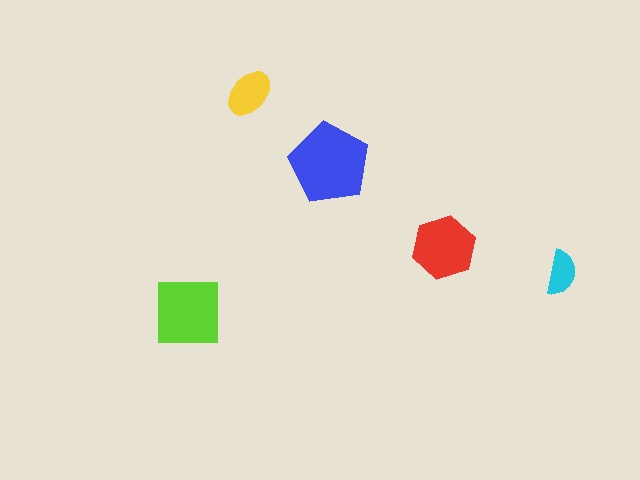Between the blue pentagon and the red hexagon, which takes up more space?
The blue pentagon.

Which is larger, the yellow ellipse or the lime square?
The lime square.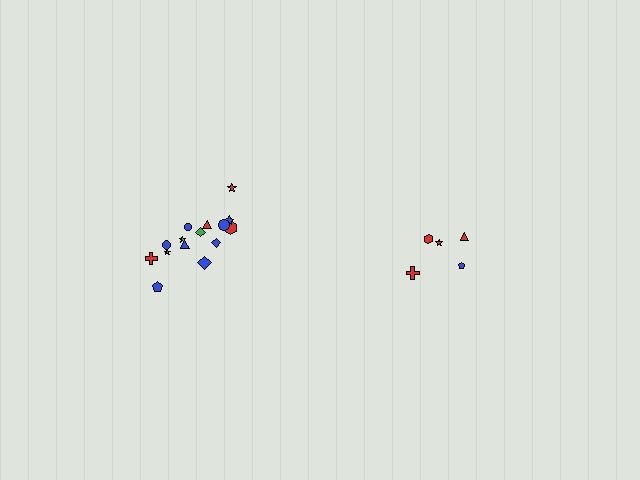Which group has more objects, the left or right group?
The left group.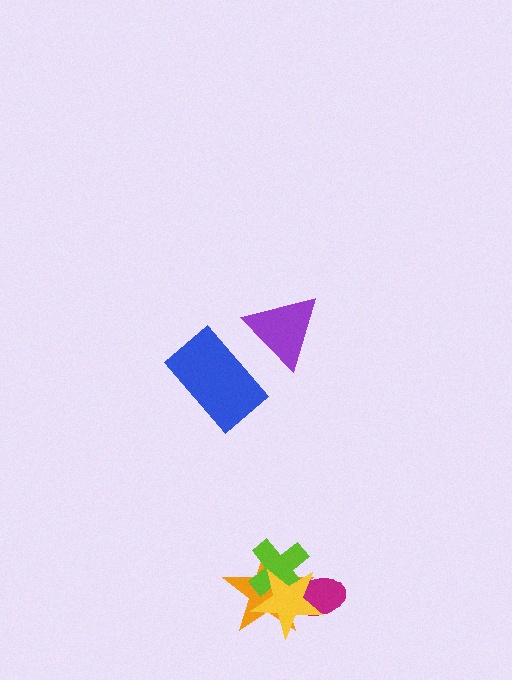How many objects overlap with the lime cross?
3 objects overlap with the lime cross.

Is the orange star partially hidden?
Yes, it is partially covered by another shape.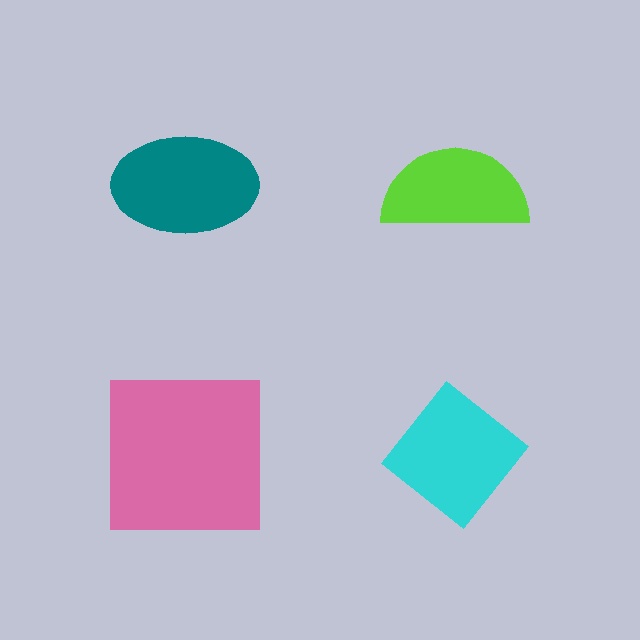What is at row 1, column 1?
A teal ellipse.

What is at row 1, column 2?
A lime semicircle.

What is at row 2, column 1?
A pink square.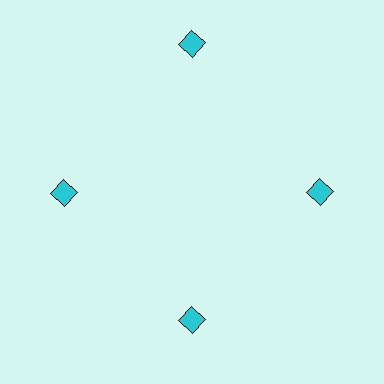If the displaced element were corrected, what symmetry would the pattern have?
It would have 4-fold rotational symmetry — the pattern would map onto itself every 90 degrees.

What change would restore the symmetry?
The symmetry would be restored by moving it inward, back onto the ring so that all 4 diamonds sit at equal angles and equal distance from the center.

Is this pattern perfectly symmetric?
No. The 4 cyan diamonds are arranged in a ring, but one element near the 12 o'clock position is pushed outward from the center, breaking the 4-fold rotational symmetry.